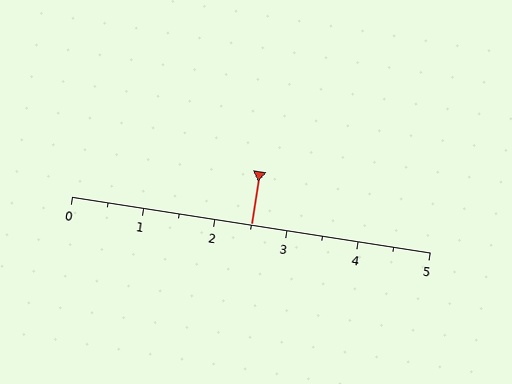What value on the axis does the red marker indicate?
The marker indicates approximately 2.5.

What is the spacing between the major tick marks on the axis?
The major ticks are spaced 1 apart.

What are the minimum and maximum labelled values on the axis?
The axis runs from 0 to 5.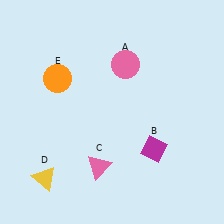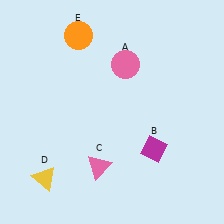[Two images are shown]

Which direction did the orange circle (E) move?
The orange circle (E) moved up.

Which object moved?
The orange circle (E) moved up.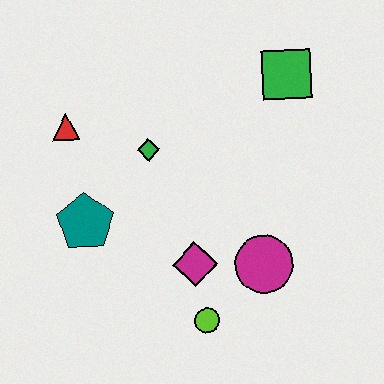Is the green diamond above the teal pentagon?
Yes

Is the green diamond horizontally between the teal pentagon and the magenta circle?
Yes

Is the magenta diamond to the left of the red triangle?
No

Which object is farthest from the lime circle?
The green square is farthest from the lime circle.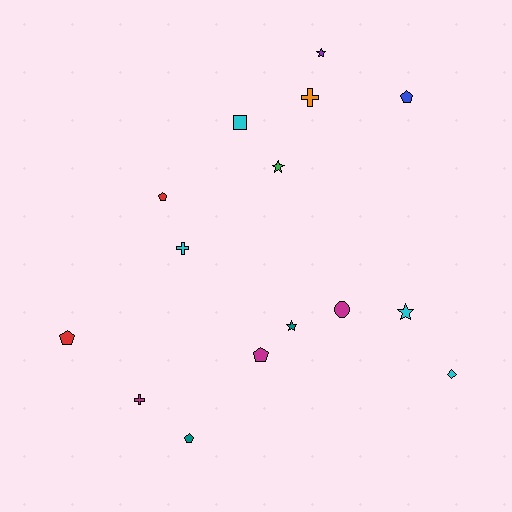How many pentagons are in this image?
There are 5 pentagons.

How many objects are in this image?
There are 15 objects.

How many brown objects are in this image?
There are no brown objects.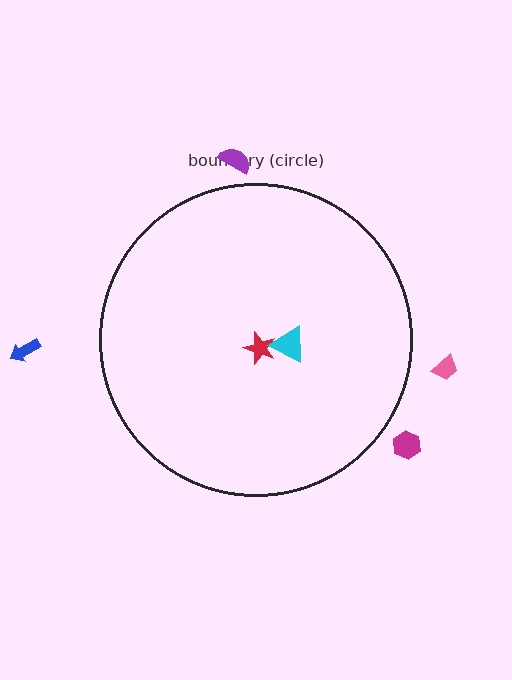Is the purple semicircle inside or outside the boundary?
Outside.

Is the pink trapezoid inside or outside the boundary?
Outside.